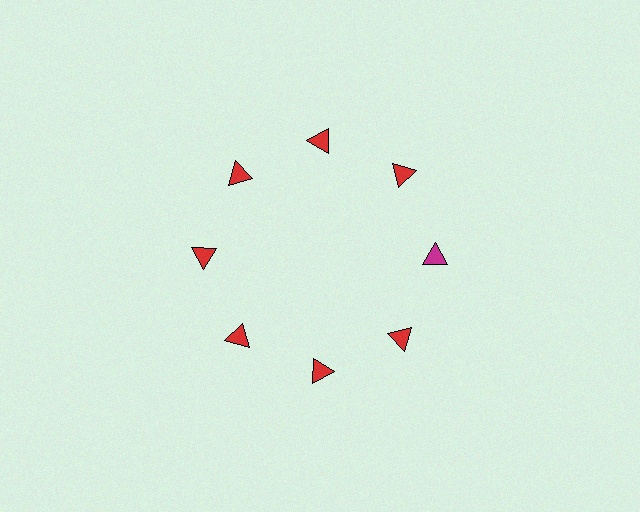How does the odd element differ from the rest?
It has a different color: magenta instead of red.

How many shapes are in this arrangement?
There are 8 shapes arranged in a ring pattern.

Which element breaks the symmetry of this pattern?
The magenta triangle at roughly the 3 o'clock position breaks the symmetry. All other shapes are red triangles.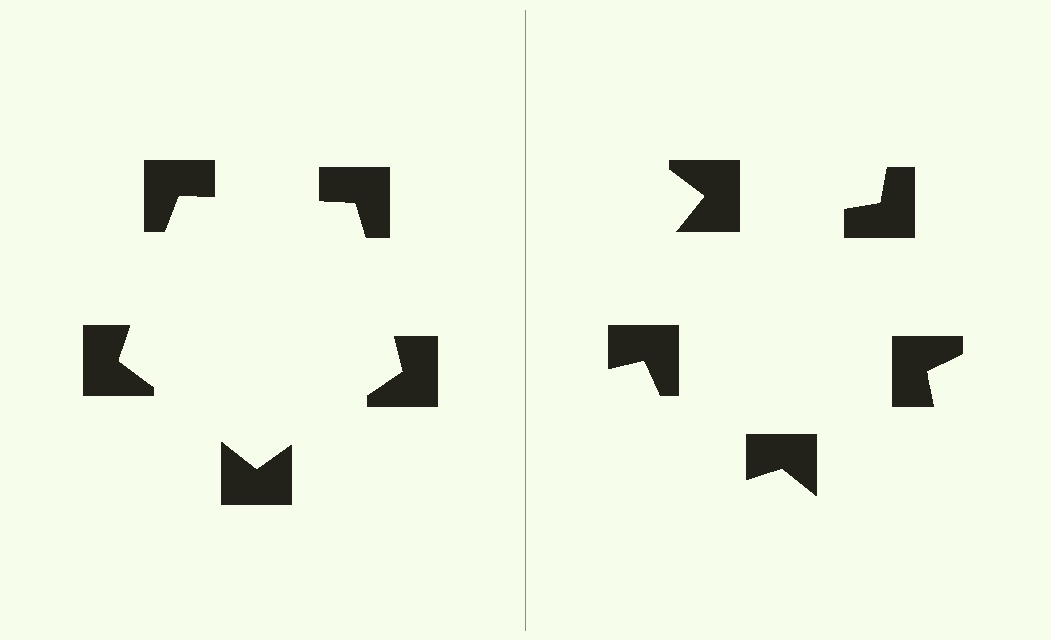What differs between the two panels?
The notched squares are positioned identically on both sides; only the wedge orientations differ. On the left they align to a pentagon; on the right they are misaligned.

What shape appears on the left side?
An illusory pentagon.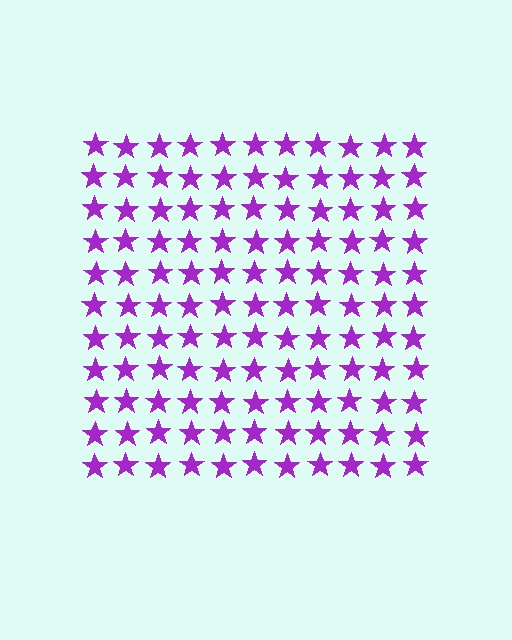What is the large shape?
The large shape is a square.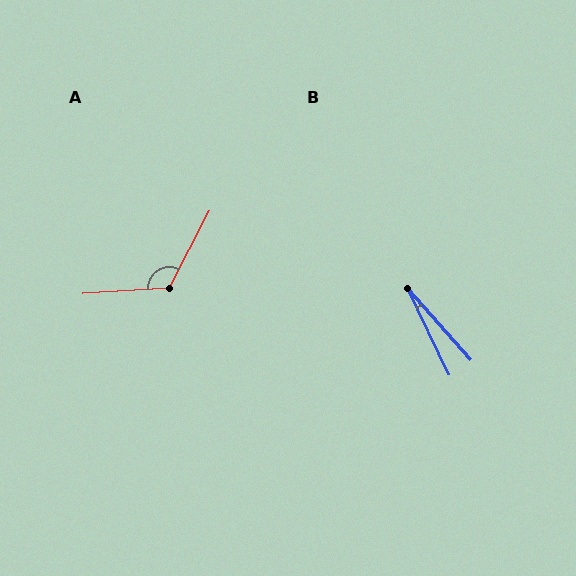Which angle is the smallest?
B, at approximately 16 degrees.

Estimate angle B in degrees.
Approximately 16 degrees.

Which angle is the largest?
A, at approximately 121 degrees.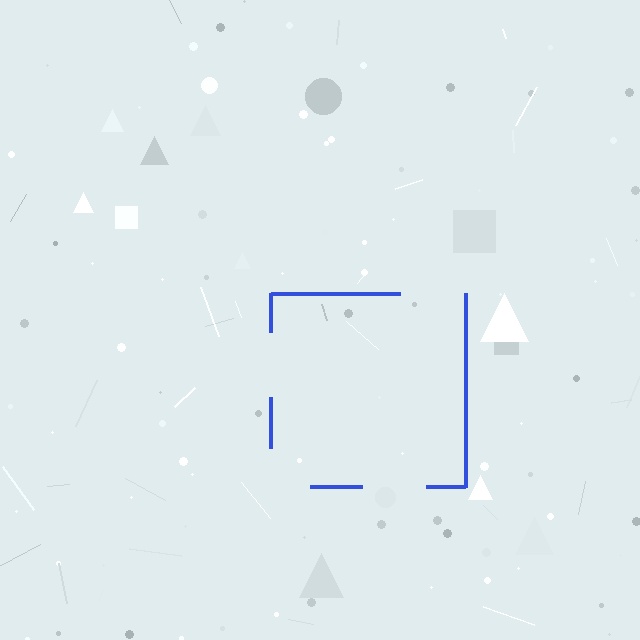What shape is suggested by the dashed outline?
The dashed outline suggests a square.